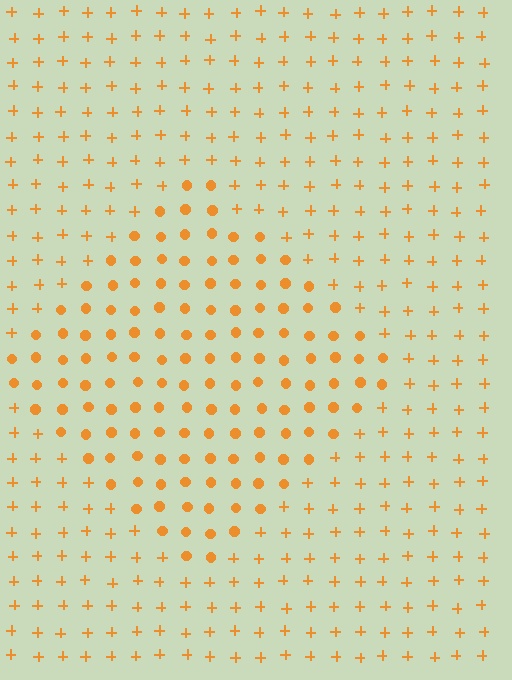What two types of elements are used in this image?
The image uses circles inside the diamond region and plus signs outside it.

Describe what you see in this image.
The image is filled with small orange elements arranged in a uniform grid. A diamond-shaped region contains circles, while the surrounding area contains plus signs. The boundary is defined purely by the change in element shape.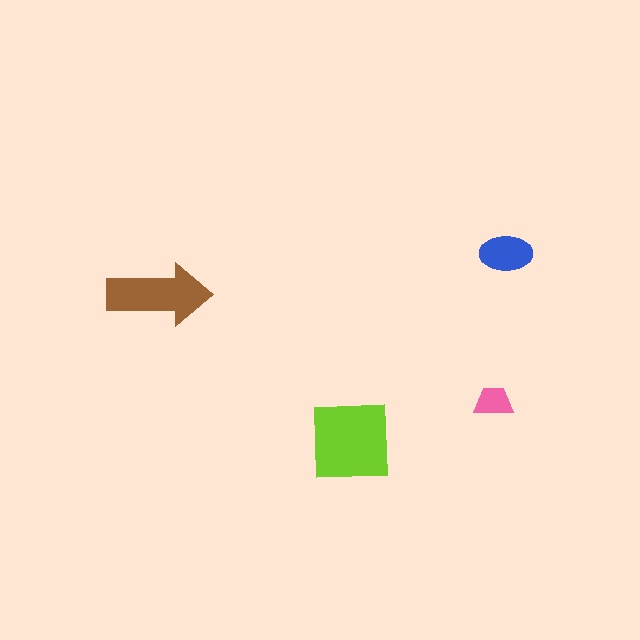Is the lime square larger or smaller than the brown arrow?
Larger.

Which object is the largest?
The lime square.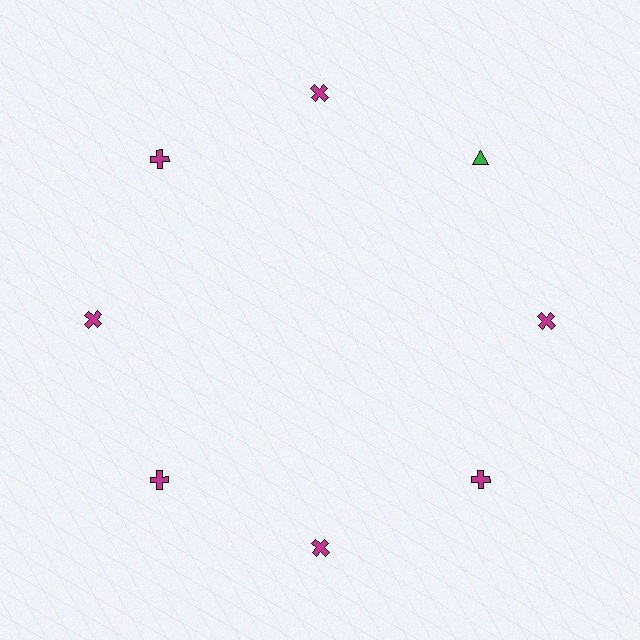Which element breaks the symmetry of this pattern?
The green triangle at roughly the 2 o'clock position breaks the symmetry. All other shapes are magenta crosses.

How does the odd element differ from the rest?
It differs in both color (green instead of magenta) and shape (triangle instead of cross).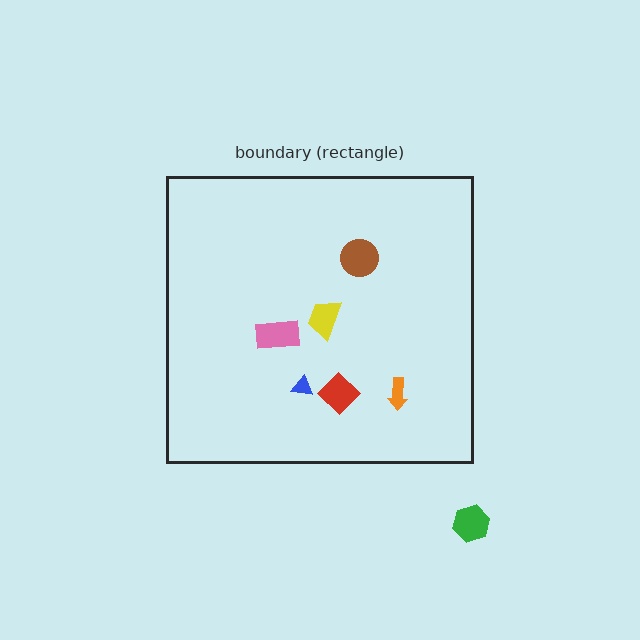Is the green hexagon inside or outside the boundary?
Outside.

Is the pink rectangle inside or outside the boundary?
Inside.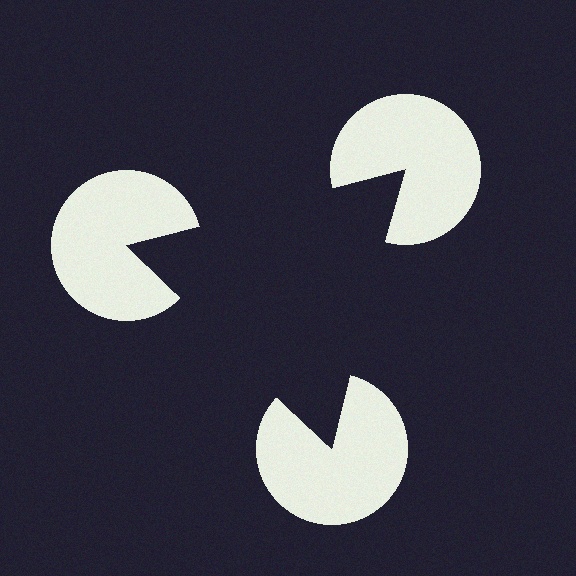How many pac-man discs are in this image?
There are 3 — one at each vertex of the illusory triangle.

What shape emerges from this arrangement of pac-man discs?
An illusory triangle — its edges are inferred from the aligned wedge cuts in the pac-man discs, not physically drawn.